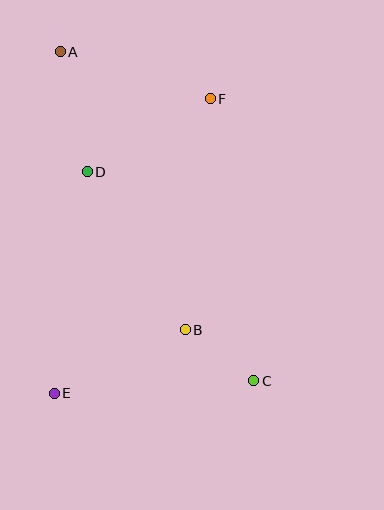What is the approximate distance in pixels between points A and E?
The distance between A and E is approximately 342 pixels.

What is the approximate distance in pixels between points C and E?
The distance between C and E is approximately 200 pixels.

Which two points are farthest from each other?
Points A and C are farthest from each other.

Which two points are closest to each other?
Points B and C are closest to each other.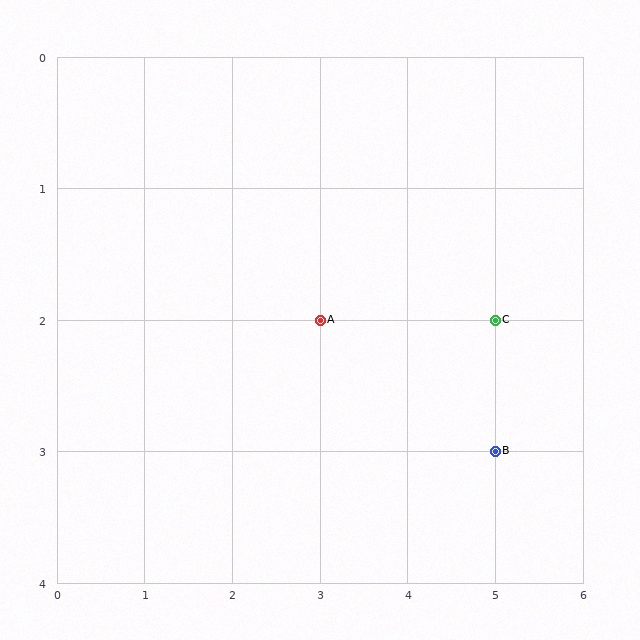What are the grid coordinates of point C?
Point C is at grid coordinates (5, 2).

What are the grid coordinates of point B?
Point B is at grid coordinates (5, 3).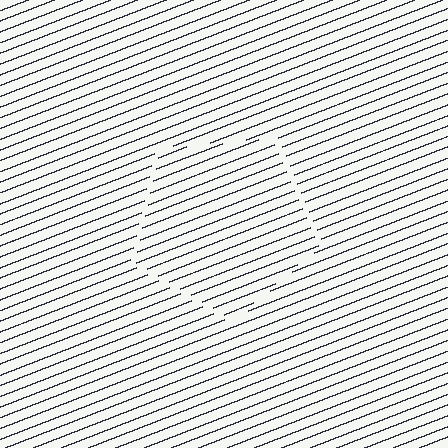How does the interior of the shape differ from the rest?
The interior of the shape contains the same grating, shifted by half a period — the contour is defined by the phase discontinuity where line-ends from the inner and outer gratings abut.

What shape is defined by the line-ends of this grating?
An illusory pentagon. The interior of the shape contains the same grating, shifted by half a period — the contour is defined by the phase discontinuity where line-ends from the inner and outer gratings abut.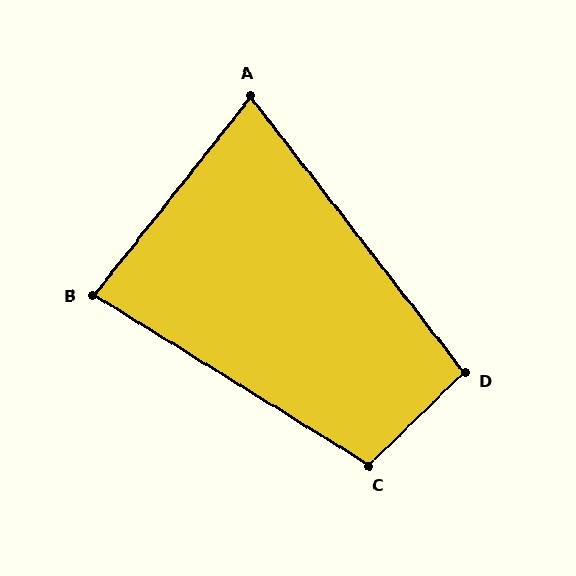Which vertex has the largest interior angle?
C, at approximately 104 degrees.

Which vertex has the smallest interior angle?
A, at approximately 76 degrees.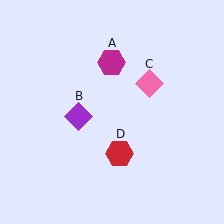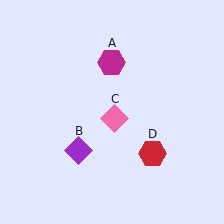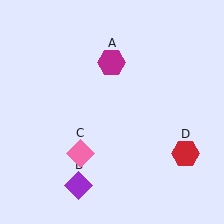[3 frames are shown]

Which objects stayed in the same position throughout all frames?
Magenta hexagon (object A) remained stationary.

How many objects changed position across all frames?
3 objects changed position: purple diamond (object B), pink diamond (object C), red hexagon (object D).